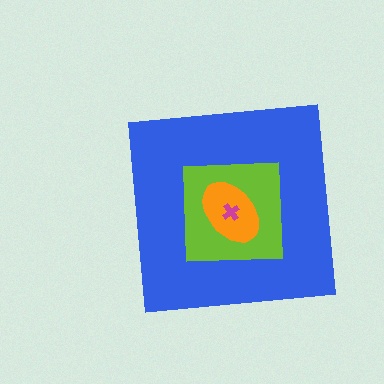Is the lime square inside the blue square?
Yes.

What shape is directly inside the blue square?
The lime square.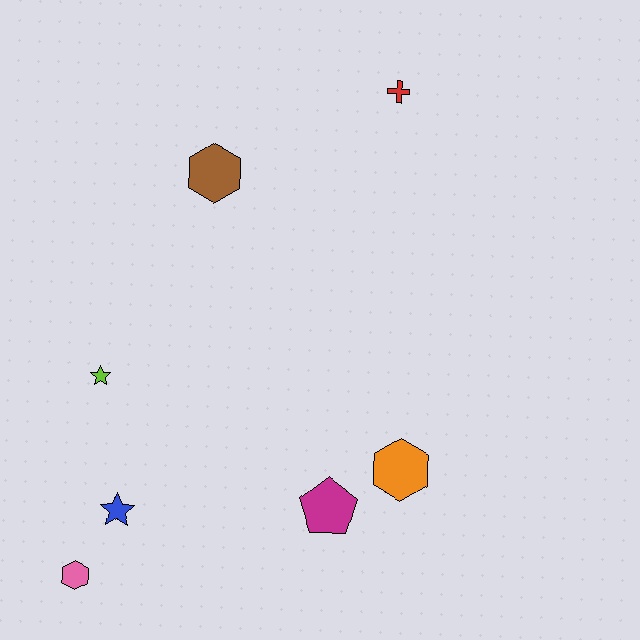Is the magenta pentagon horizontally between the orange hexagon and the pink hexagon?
Yes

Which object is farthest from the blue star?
The red cross is farthest from the blue star.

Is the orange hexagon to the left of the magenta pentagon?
No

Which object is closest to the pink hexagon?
The blue star is closest to the pink hexagon.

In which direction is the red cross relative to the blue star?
The red cross is above the blue star.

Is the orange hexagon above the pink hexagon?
Yes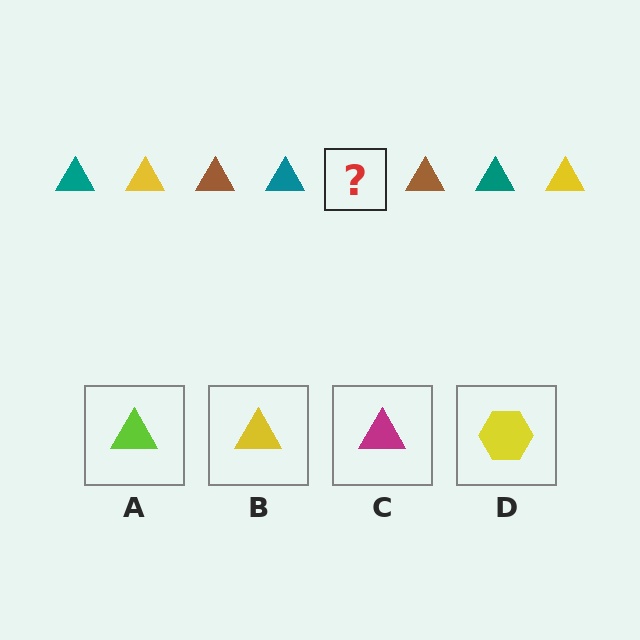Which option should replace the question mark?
Option B.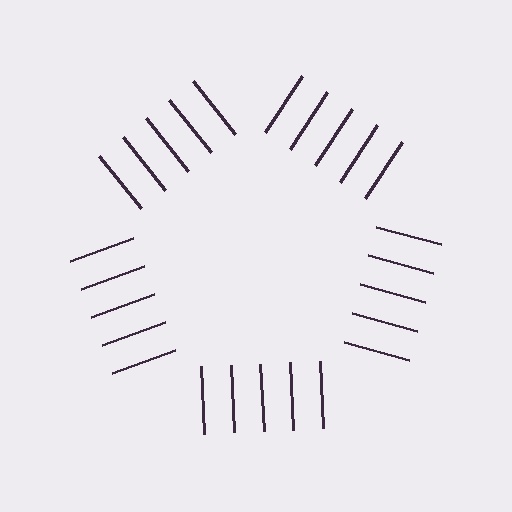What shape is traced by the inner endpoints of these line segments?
An illusory pentagon — the line segments terminate on its edges but no continuous stroke is drawn.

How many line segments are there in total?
25 — 5 along each of the 5 edges.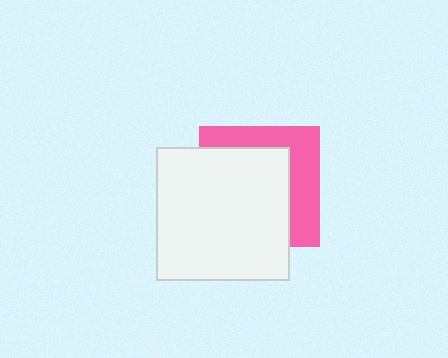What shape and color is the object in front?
The object in front is a white square.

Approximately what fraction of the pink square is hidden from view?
Roughly 61% of the pink square is hidden behind the white square.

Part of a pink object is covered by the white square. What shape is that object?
It is a square.